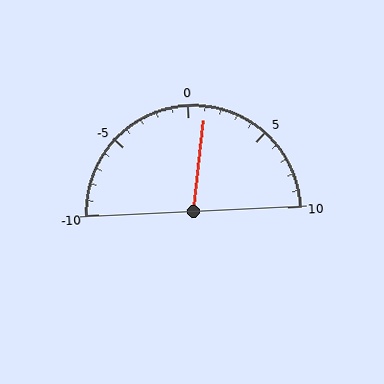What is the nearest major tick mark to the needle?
The nearest major tick mark is 0.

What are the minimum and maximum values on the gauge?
The gauge ranges from -10 to 10.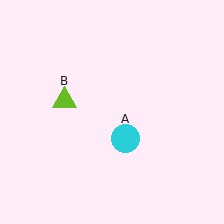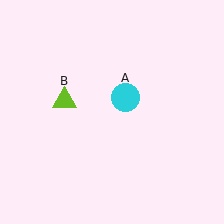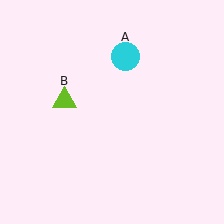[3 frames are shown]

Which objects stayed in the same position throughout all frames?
Lime triangle (object B) remained stationary.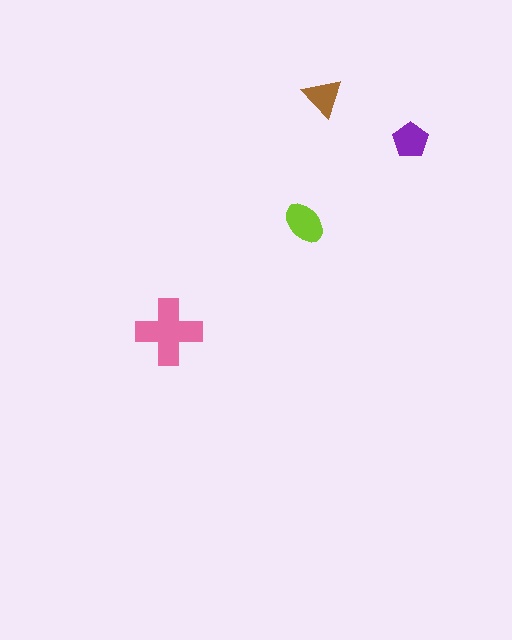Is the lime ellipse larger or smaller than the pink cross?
Smaller.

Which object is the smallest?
The brown triangle.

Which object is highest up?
The brown triangle is topmost.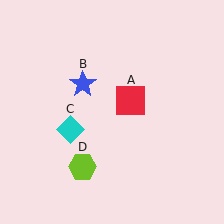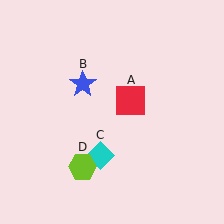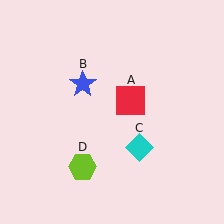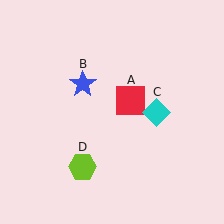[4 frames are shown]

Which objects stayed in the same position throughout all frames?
Red square (object A) and blue star (object B) and lime hexagon (object D) remained stationary.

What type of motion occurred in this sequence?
The cyan diamond (object C) rotated counterclockwise around the center of the scene.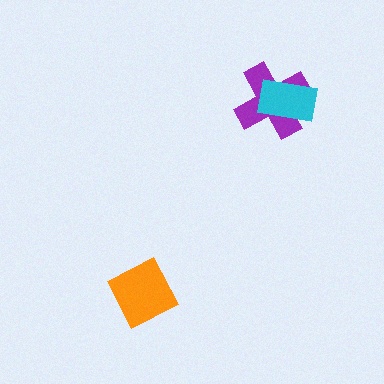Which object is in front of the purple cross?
The cyan rectangle is in front of the purple cross.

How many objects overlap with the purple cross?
1 object overlaps with the purple cross.